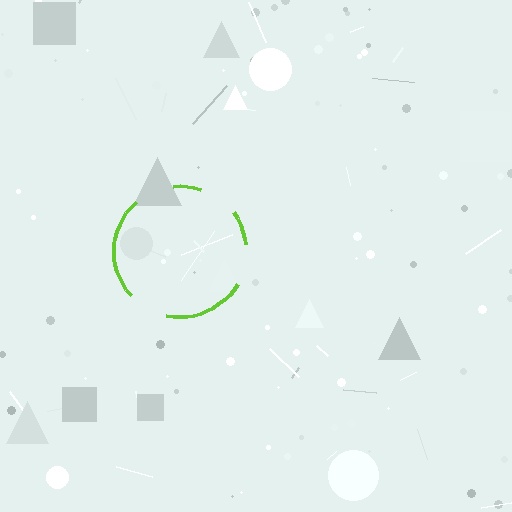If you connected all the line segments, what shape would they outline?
They would outline a circle.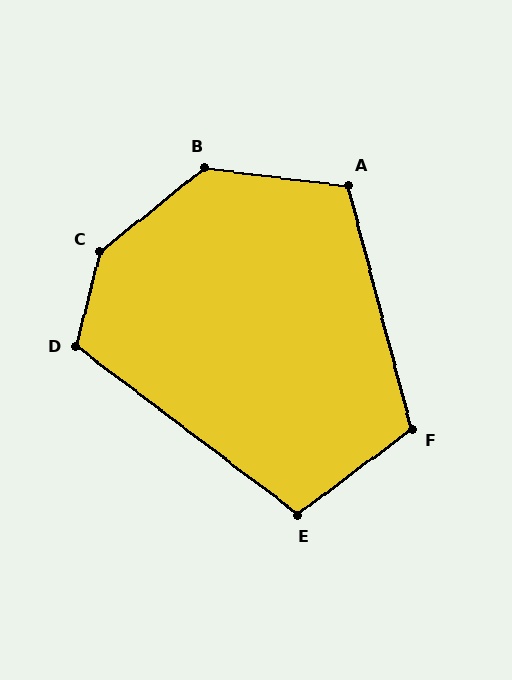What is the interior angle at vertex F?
Approximately 112 degrees (obtuse).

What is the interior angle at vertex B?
Approximately 134 degrees (obtuse).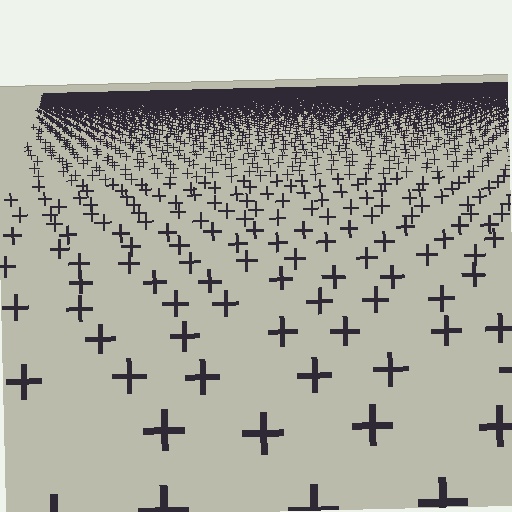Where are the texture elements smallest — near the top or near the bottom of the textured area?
Near the top.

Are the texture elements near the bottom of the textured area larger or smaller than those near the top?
Larger. Near the bottom, elements are closer to the viewer and appear at a bigger on-screen size.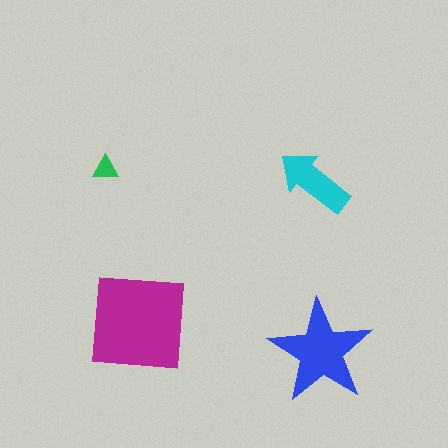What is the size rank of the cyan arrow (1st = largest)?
3rd.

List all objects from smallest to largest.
The green triangle, the cyan arrow, the blue star, the magenta square.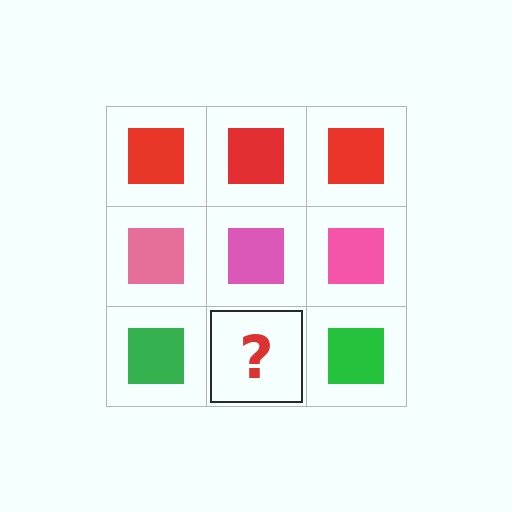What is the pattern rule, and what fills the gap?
The rule is that each row has a consistent color. The gap should be filled with a green square.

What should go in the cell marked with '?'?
The missing cell should contain a green square.